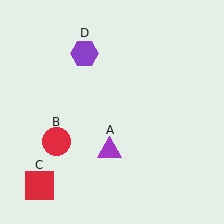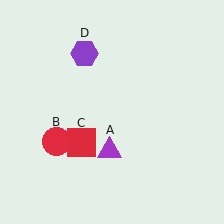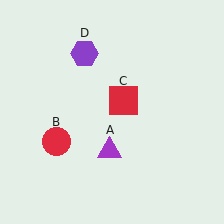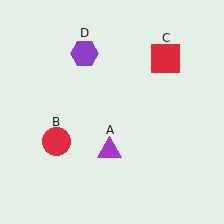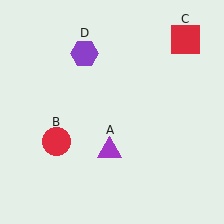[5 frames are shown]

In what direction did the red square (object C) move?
The red square (object C) moved up and to the right.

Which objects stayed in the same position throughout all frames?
Purple triangle (object A) and red circle (object B) and purple hexagon (object D) remained stationary.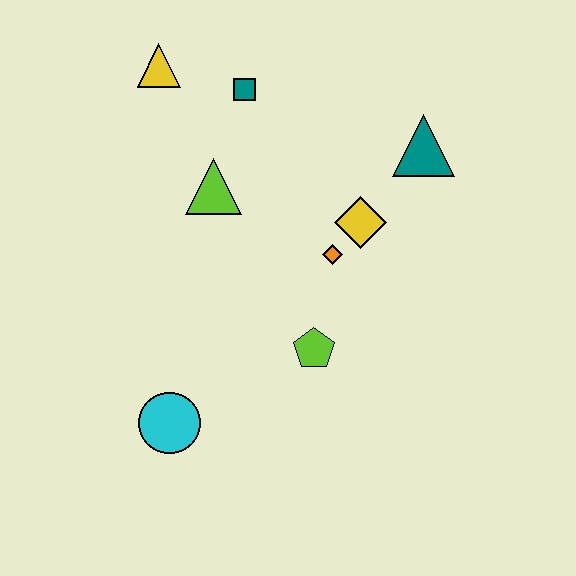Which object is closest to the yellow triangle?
The teal square is closest to the yellow triangle.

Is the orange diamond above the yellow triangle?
No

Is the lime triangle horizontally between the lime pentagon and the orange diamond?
No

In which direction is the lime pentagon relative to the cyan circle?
The lime pentagon is to the right of the cyan circle.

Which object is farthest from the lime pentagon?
The yellow triangle is farthest from the lime pentagon.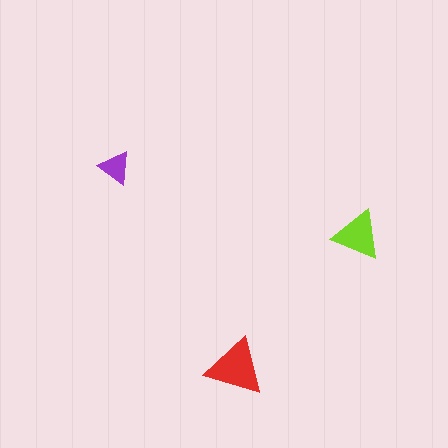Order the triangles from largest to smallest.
the red one, the lime one, the purple one.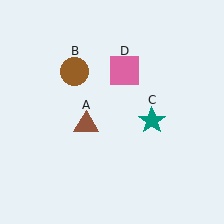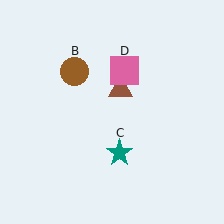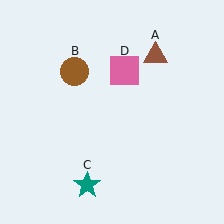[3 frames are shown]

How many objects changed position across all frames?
2 objects changed position: brown triangle (object A), teal star (object C).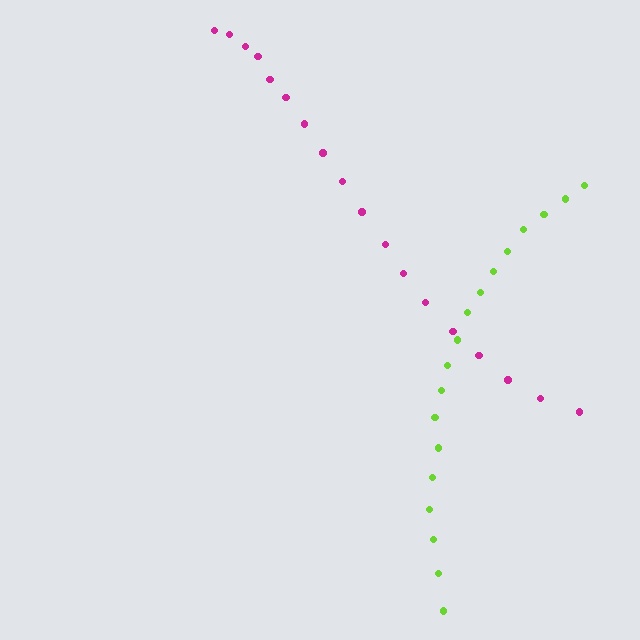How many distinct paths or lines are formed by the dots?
There are 2 distinct paths.